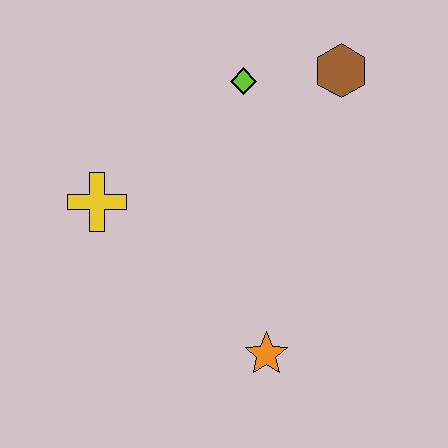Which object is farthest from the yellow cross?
The brown hexagon is farthest from the yellow cross.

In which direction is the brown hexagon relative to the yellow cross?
The brown hexagon is to the right of the yellow cross.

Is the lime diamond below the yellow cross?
No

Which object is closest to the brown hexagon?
The lime diamond is closest to the brown hexagon.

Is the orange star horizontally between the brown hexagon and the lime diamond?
Yes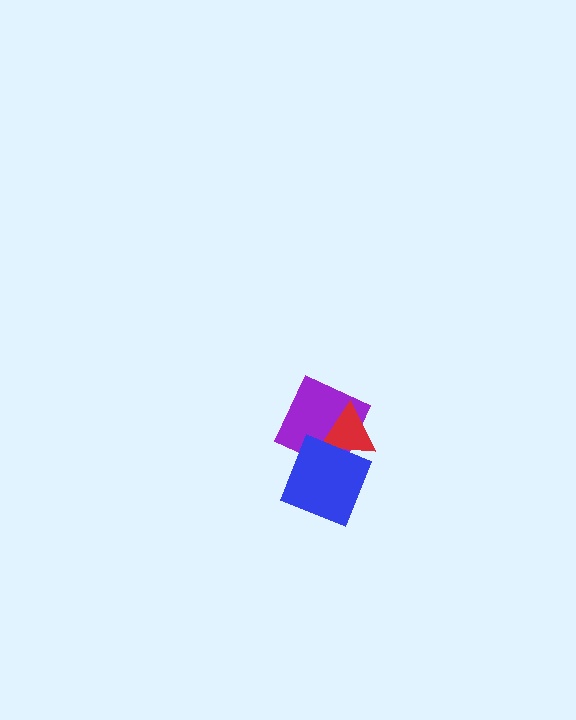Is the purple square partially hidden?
Yes, it is partially covered by another shape.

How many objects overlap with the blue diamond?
2 objects overlap with the blue diamond.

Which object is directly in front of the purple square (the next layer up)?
The red triangle is directly in front of the purple square.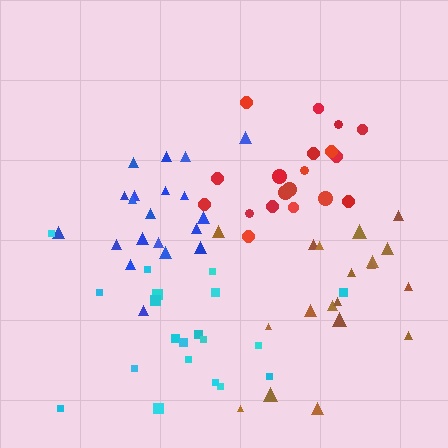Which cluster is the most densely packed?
Blue.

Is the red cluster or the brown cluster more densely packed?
Red.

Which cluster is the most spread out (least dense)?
Brown.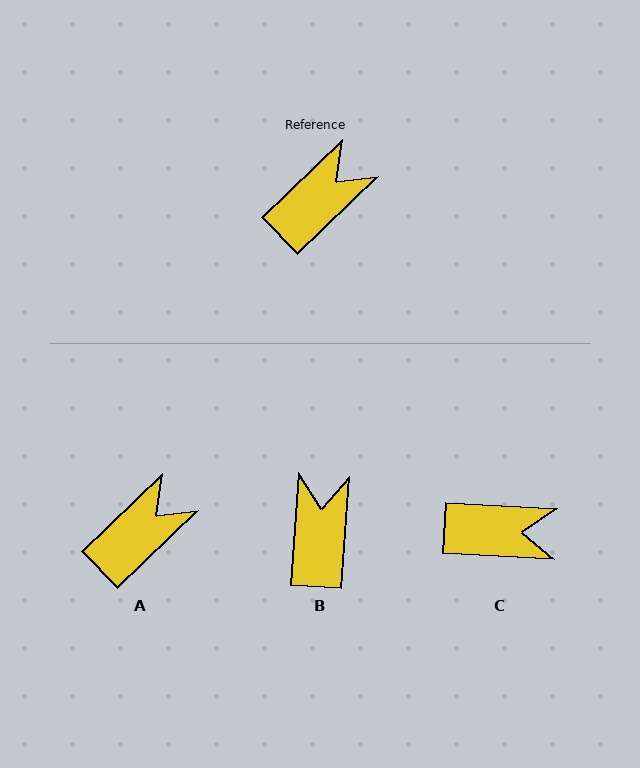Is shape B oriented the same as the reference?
No, it is off by about 42 degrees.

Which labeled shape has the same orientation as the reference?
A.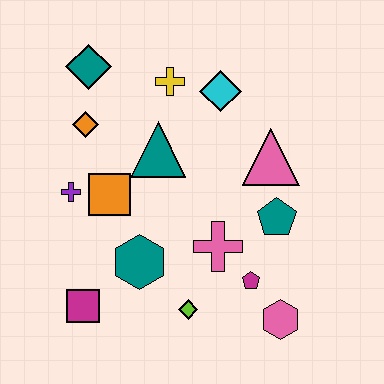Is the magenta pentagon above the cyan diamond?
No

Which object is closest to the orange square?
The purple cross is closest to the orange square.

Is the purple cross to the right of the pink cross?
No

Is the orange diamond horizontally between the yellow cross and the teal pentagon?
No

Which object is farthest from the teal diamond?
The pink hexagon is farthest from the teal diamond.